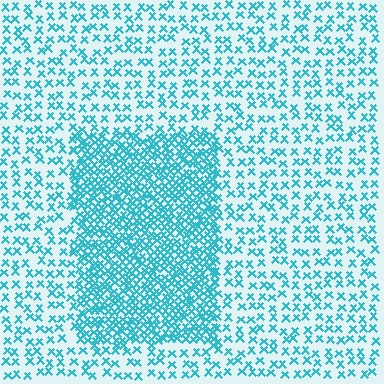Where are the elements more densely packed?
The elements are more densely packed inside the rectangle boundary.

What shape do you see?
I see a rectangle.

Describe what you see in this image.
The image contains small cyan elements arranged at two different densities. A rectangle-shaped region is visible where the elements are more densely packed than the surrounding area.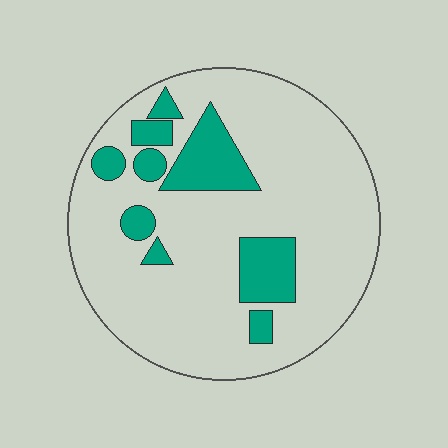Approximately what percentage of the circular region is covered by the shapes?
Approximately 20%.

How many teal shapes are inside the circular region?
9.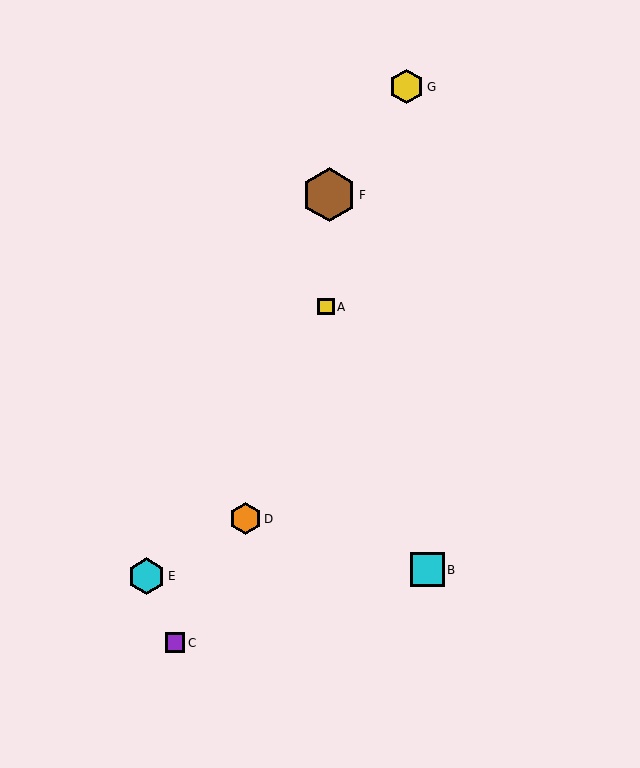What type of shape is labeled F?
Shape F is a brown hexagon.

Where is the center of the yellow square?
The center of the yellow square is at (326, 307).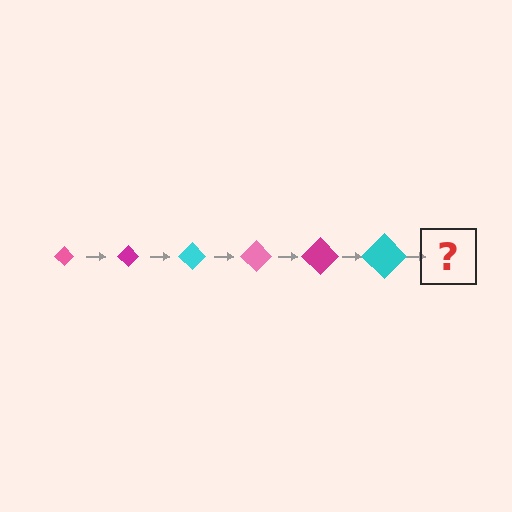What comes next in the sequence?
The next element should be a pink diamond, larger than the previous one.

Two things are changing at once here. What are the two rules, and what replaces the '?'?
The two rules are that the diamond grows larger each step and the color cycles through pink, magenta, and cyan. The '?' should be a pink diamond, larger than the previous one.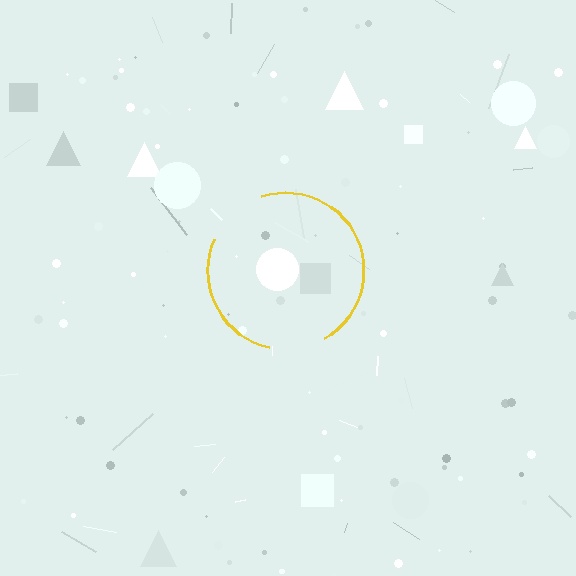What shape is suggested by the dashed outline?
The dashed outline suggests a circle.